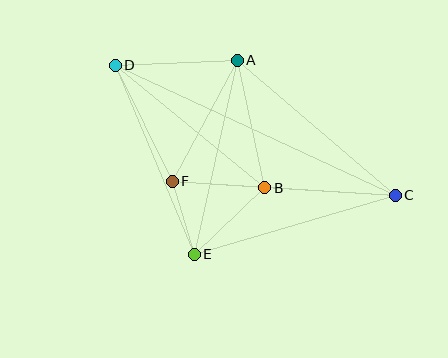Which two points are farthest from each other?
Points C and D are farthest from each other.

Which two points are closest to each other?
Points E and F are closest to each other.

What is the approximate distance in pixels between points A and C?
The distance between A and C is approximately 208 pixels.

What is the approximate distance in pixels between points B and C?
The distance between B and C is approximately 131 pixels.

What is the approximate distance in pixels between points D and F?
The distance between D and F is approximately 129 pixels.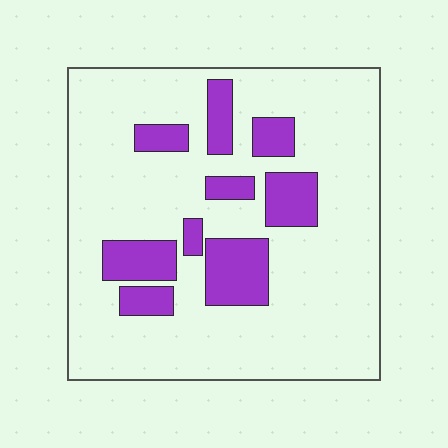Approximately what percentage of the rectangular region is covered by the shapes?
Approximately 20%.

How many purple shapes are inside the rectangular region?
9.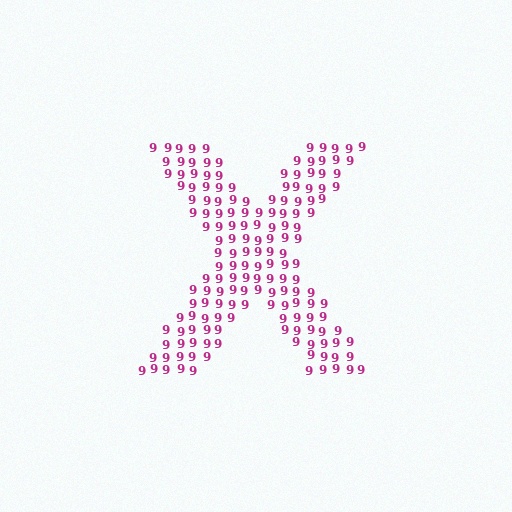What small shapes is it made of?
It is made of small digit 9's.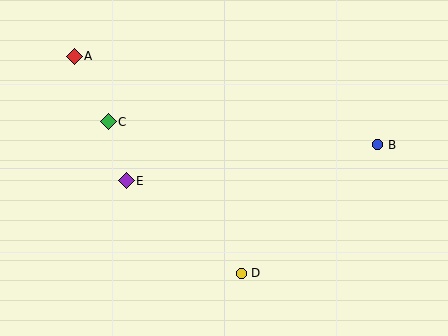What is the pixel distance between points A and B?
The distance between A and B is 316 pixels.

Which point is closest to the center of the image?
Point E at (126, 181) is closest to the center.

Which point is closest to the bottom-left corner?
Point E is closest to the bottom-left corner.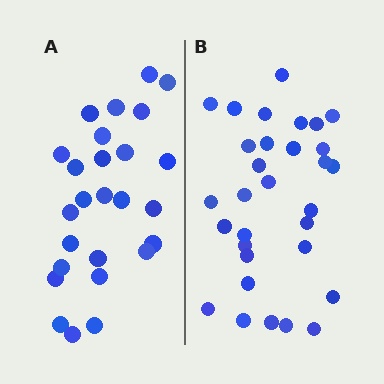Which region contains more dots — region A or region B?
Region B (the right region) has more dots.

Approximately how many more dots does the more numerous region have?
Region B has about 5 more dots than region A.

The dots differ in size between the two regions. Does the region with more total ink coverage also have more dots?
No. Region A has more total ink coverage because its dots are larger, but region B actually contains more individual dots. Total area can be misleading — the number of items is what matters here.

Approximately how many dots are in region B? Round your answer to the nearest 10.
About 30 dots. (The exact count is 31, which rounds to 30.)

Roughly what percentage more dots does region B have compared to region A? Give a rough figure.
About 20% more.